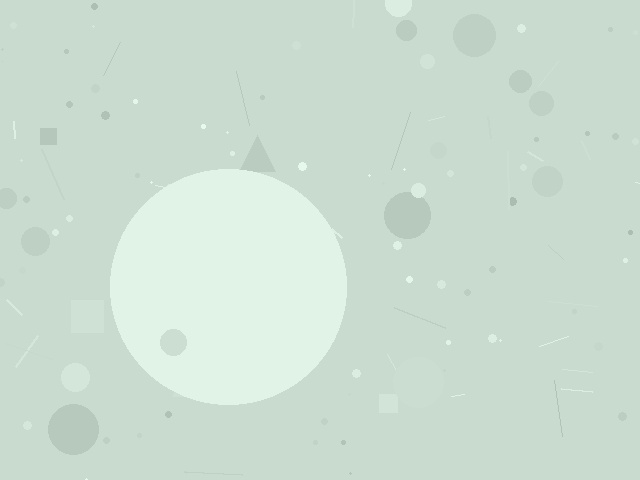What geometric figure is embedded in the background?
A circle is embedded in the background.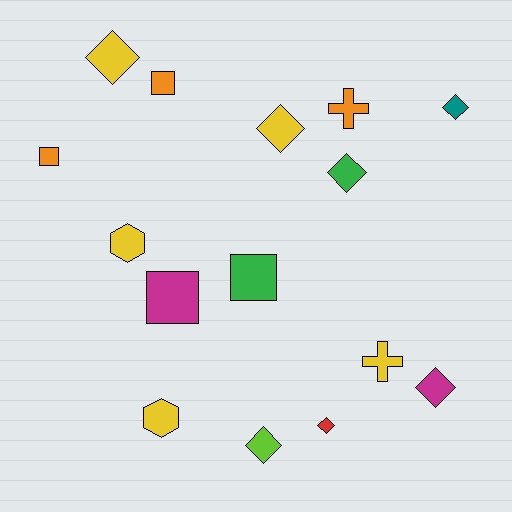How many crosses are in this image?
There are 2 crosses.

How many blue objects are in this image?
There are no blue objects.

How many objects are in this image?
There are 15 objects.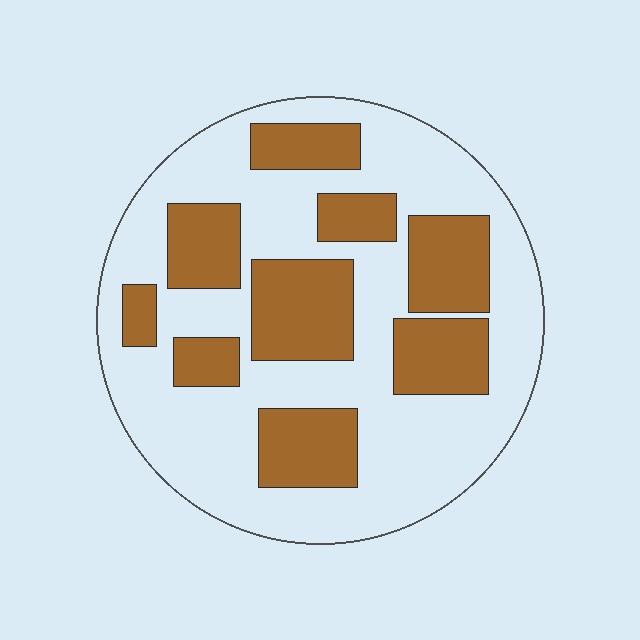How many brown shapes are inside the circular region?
9.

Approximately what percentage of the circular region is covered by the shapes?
Approximately 35%.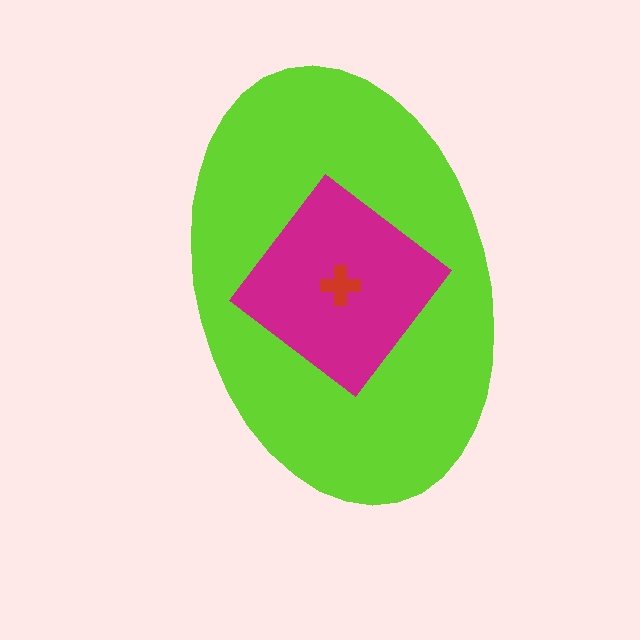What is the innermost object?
The red cross.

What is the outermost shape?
The lime ellipse.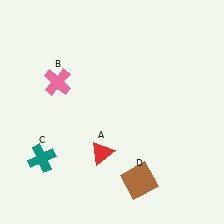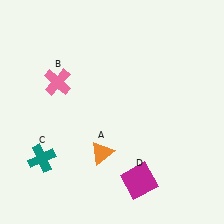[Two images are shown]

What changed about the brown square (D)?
In Image 1, D is brown. In Image 2, it changed to magenta.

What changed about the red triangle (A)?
In Image 1, A is red. In Image 2, it changed to orange.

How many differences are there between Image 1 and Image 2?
There are 2 differences between the two images.